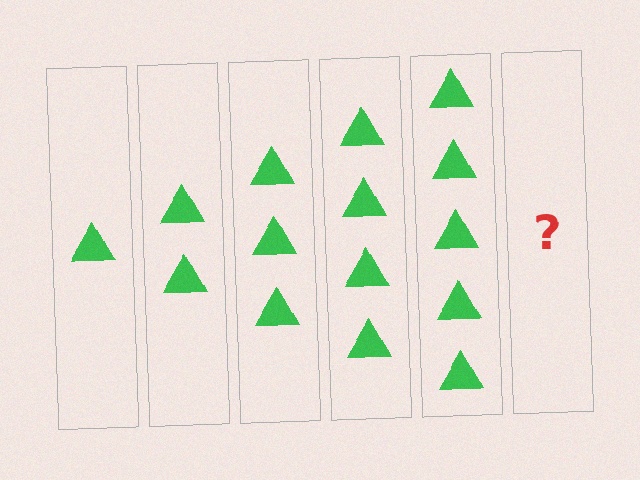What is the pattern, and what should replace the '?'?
The pattern is that each step adds one more triangle. The '?' should be 6 triangles.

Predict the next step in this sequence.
The next step is 6 triangles.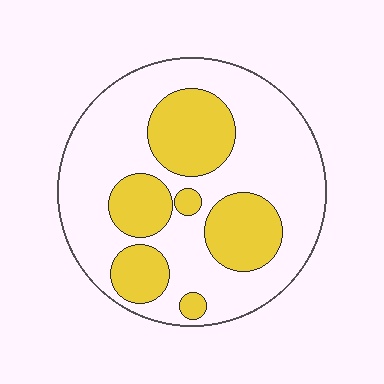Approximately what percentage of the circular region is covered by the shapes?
Approximately 30%.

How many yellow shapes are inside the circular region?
6.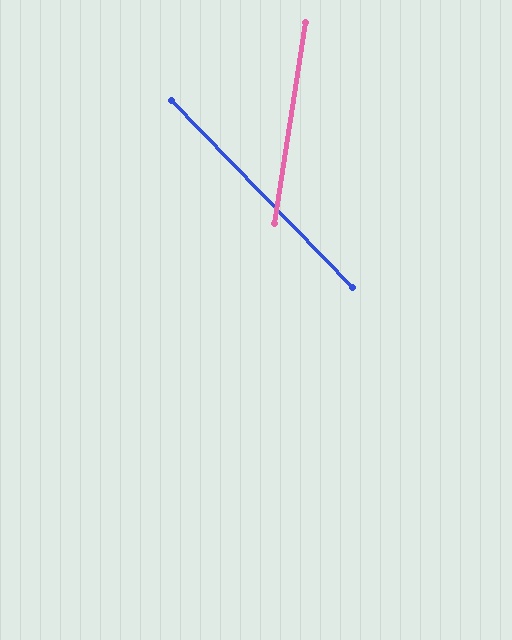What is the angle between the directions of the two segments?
Approximately 52 degrees.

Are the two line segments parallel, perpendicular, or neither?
Neither parallel nor perpendicular — they differ by about 52°.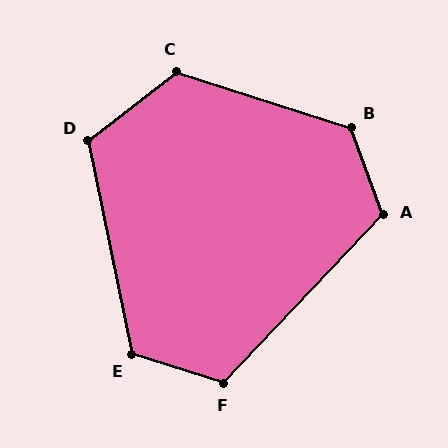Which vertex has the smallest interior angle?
F, at approximately 116 degrees.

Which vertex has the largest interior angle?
B, at approximately 128 degrees.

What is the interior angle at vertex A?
Approximately 116 degrees (obtuse).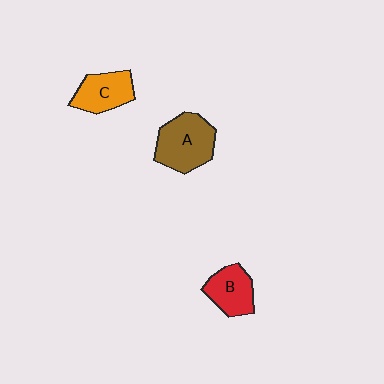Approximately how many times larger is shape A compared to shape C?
Approximately 1.4 times.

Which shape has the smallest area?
Shape B (red).